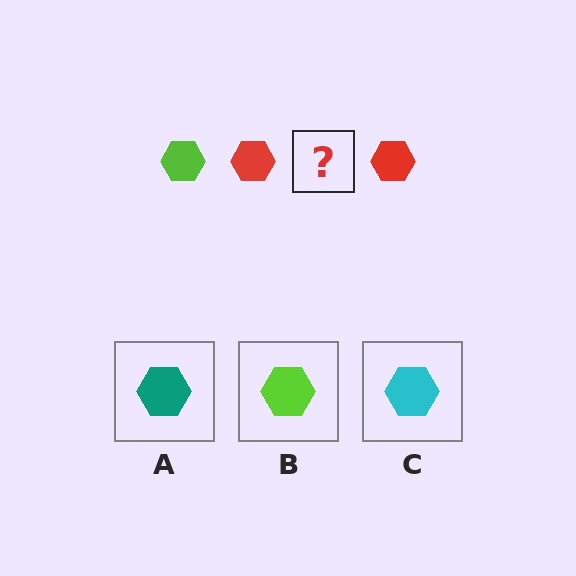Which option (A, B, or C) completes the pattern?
B.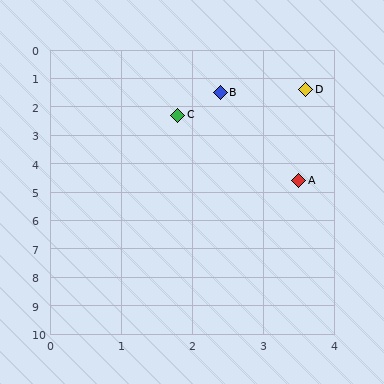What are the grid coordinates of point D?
Point D is at approximately (3.6, 1.4).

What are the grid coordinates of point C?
Point C is at approximately (1.8, 2.3).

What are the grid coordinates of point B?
Point B is at approximately (2.4, 1.5).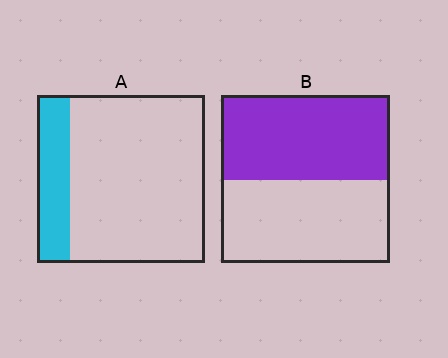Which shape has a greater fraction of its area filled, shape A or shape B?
Shape B.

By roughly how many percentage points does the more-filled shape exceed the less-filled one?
By roughly 30 percentage points (B over A).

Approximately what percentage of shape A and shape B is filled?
A is approximately 20% and B is approximately 50%.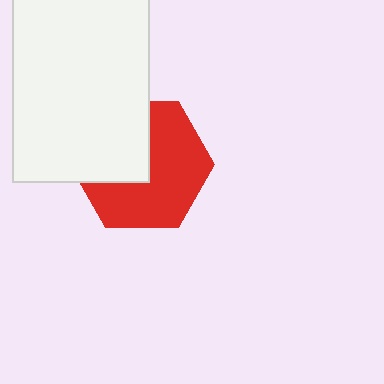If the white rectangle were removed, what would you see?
You would see the complete red hexagon.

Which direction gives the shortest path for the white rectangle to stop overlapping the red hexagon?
Moving toward the upper-left gives the shortest separation.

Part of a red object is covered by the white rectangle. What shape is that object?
It is a hexagon.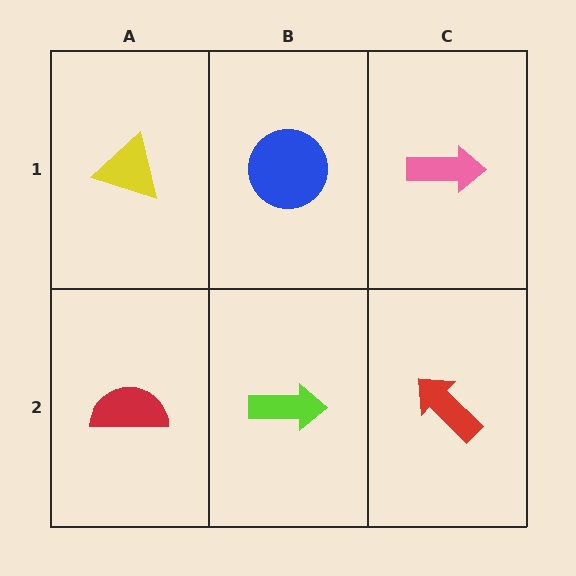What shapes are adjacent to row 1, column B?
A lime arrow (row 2, column B), a yellow triangle (row 1, column A), a pink arrow (row 1, column C).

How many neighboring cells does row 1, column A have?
2.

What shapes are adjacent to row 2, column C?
A pink arrow (row 1, column C), a lime arrow (row 2, column B).